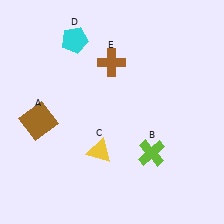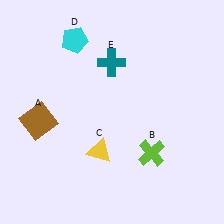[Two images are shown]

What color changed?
The cross (E) changed from brown in Image 1 to teal in Image 2.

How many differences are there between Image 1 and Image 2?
There is 1 difference between the two images.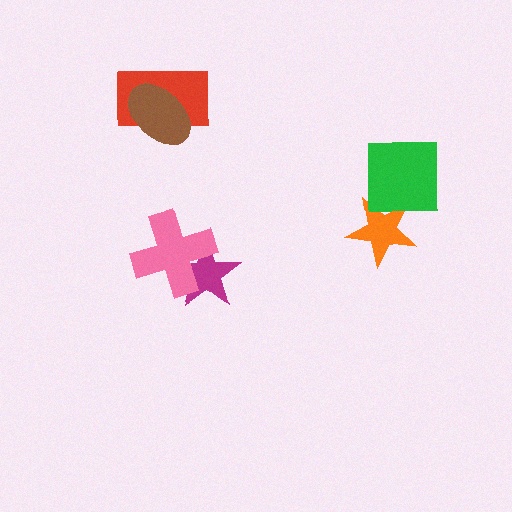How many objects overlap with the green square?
1 object overlaps with the green square.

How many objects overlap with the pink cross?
1 object overlaps with the pink cross.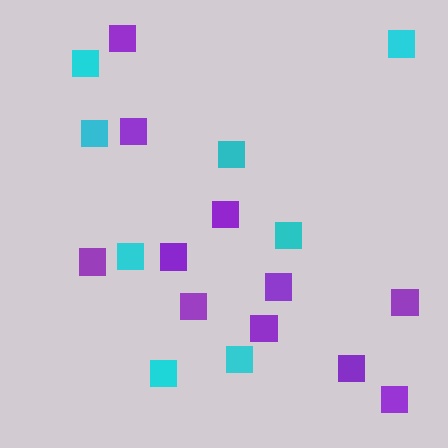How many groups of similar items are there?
There are 2 groups: one group of cyan squares (8) and one group of purple squares (11).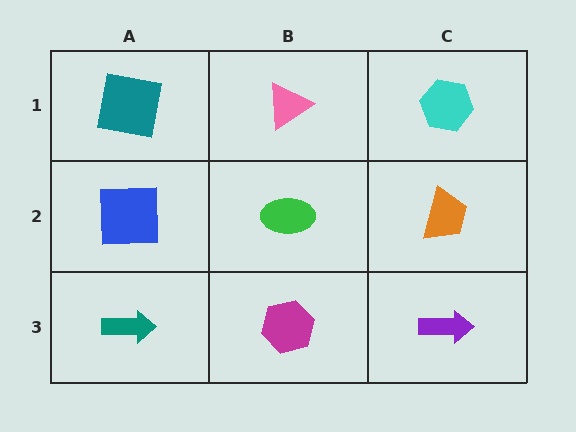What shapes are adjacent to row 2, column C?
A cyan hexagon (row 1, column C), a purple arrow (row 3, column C), a green ellipse (row 2, column B).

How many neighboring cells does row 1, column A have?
2.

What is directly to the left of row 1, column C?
A pink triangle.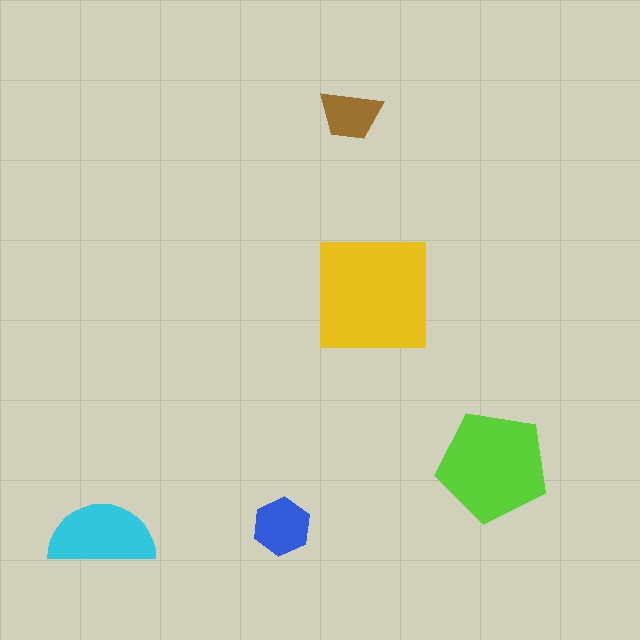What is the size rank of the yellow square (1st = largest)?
1st.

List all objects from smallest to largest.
The brown trapezoid, the blue hexagon, the cyan semicircle, the lime pentagon, the yellow square.